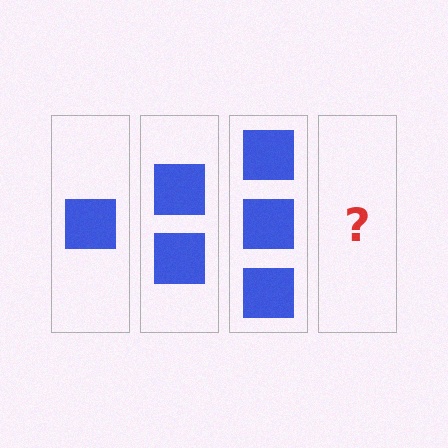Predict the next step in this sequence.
The next step is 4 squares.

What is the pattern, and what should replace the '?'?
The pattern is that each step adds one more square. The '?' should be 4 squares.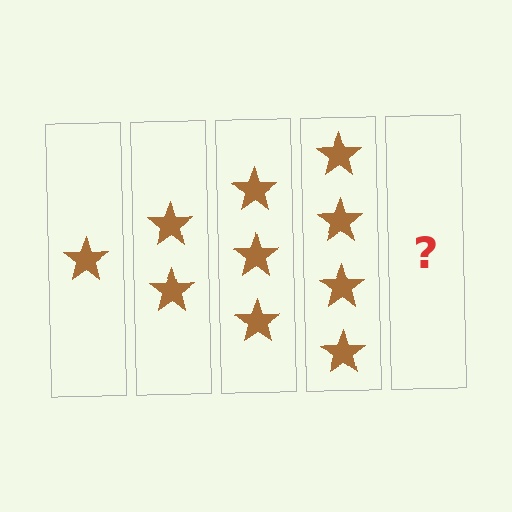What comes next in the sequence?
The next element should be 5 stars.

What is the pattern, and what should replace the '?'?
The pattern is that each step adds one more star. The '?' should be 5 stars.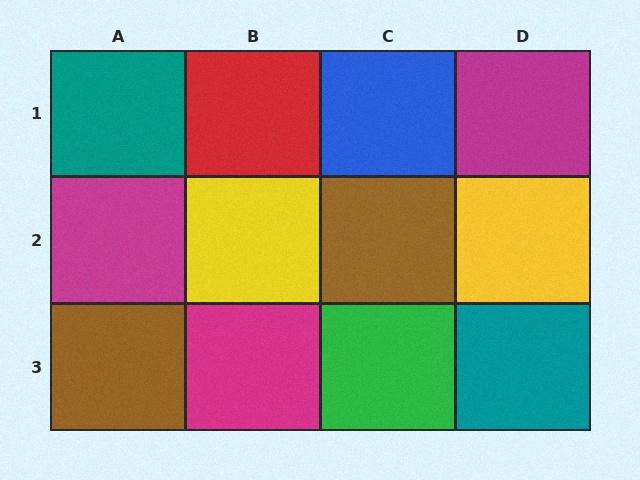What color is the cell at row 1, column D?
Magenta.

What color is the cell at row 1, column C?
Blue.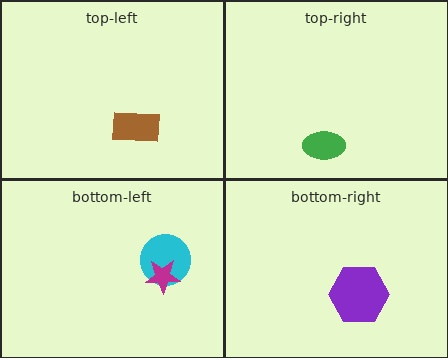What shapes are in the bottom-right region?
The purple hexagon.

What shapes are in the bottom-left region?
The cyan circle, the magenta star.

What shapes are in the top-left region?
The brown rectangle.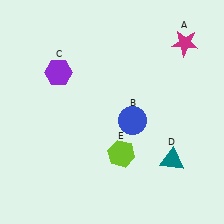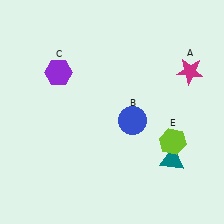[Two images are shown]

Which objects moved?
The objects that moved are: the magenta star (A), the lime hexagon (E).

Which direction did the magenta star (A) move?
The magenta star (A) moved down.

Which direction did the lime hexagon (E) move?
The lime hexagon (E) moved right.